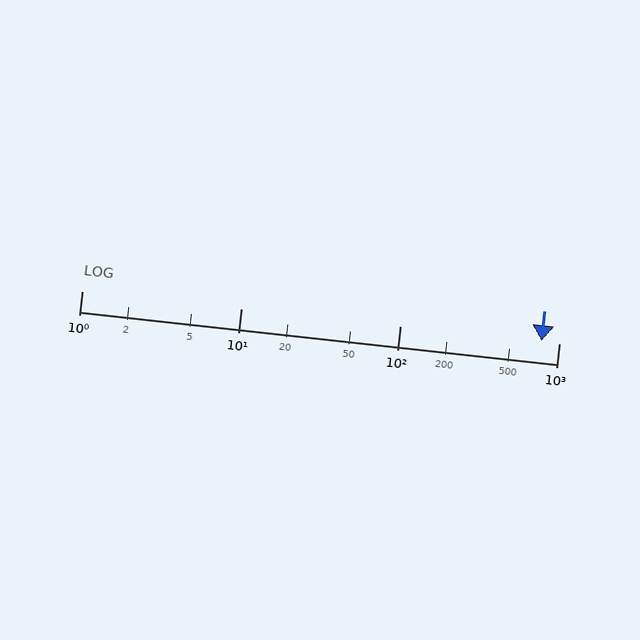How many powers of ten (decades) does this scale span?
The scale spans 3 decades, from 1 to 1000.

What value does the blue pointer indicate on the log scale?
The pointer indicates approximately 780.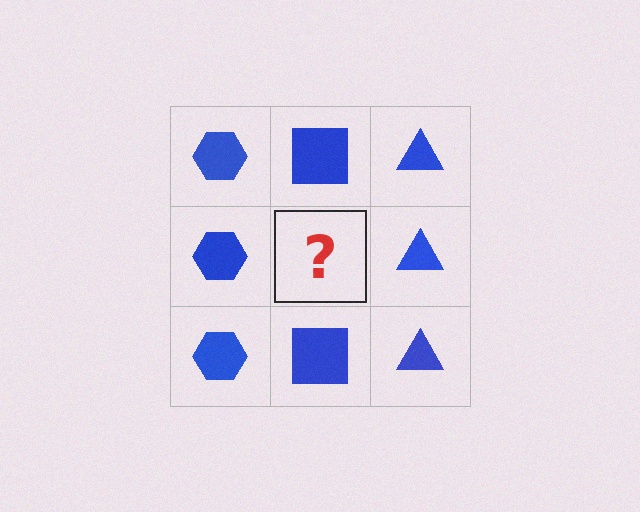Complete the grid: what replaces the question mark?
The question mark should be replaced with a blue square.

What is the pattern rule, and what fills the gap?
The rule is that each column has a consistent shape. The gap should be filled with a blue square.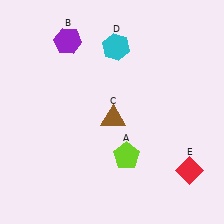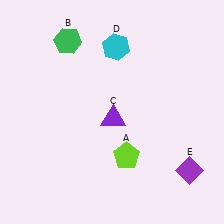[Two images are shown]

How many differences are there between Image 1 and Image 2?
There are 3 differences between the two images.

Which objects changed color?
B changed from purple to green. C changed from brown to purple. E changed from red to purple.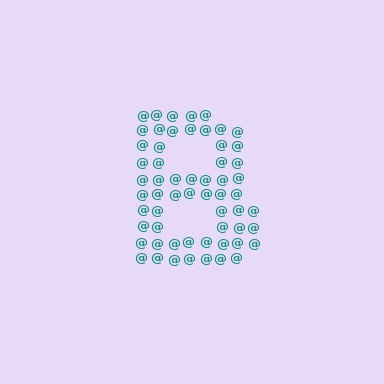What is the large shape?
The large shape is the letter B.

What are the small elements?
The small elements are at signs.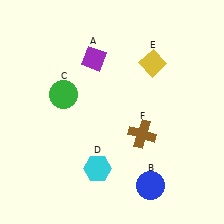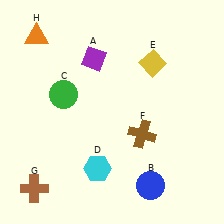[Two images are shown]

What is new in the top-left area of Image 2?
An orange triangle (H) was added in the top-left area of Image 2.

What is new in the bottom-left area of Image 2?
A brown cross (G) was added in the bottom-left area of Image 2.